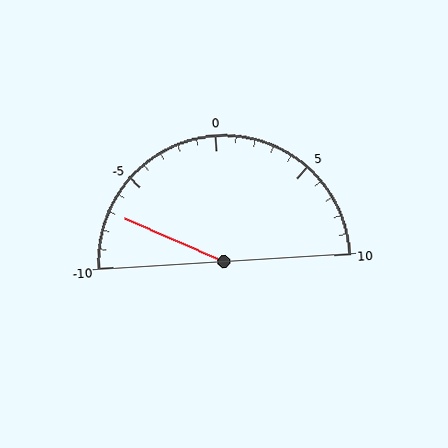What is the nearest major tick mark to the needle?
The nearest major tick mark is -5.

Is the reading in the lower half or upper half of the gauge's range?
The reading is in the lower half of the range (-10 to 10).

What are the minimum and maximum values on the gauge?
The gauge ranges from -10 to 10.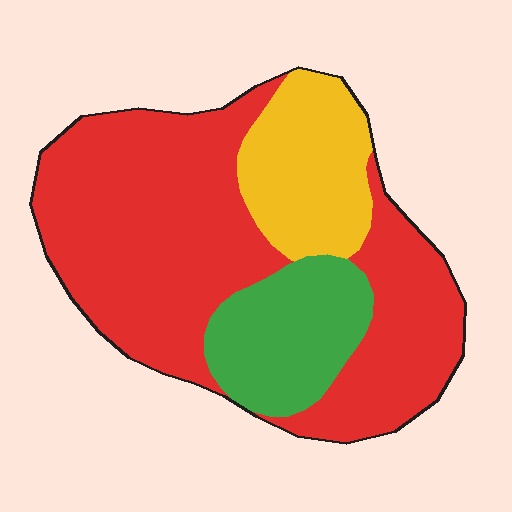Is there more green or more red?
Red.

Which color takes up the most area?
Red, at roughly 65%.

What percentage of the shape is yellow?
Yellow takes up less than a quarter of the shape.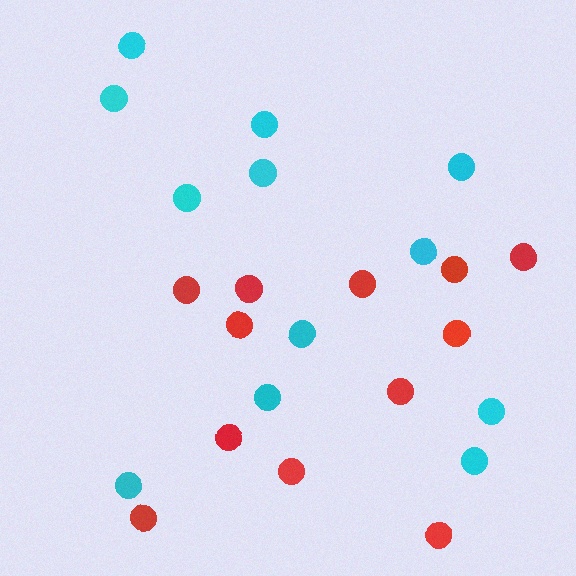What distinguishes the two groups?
There are 2 groups: one group of red circles (12) and one group of cyan circles (12).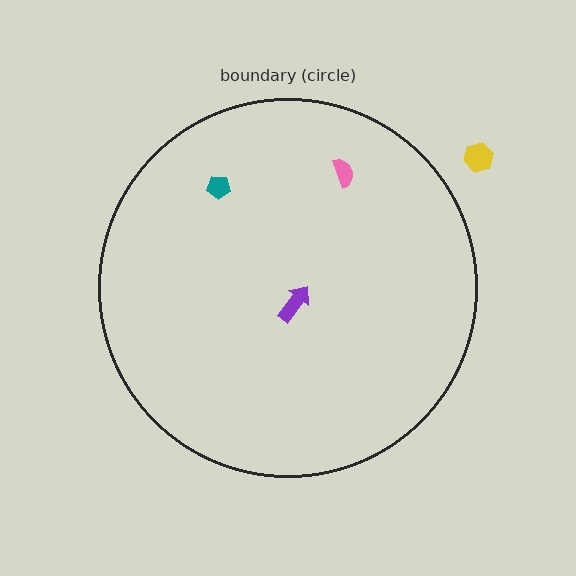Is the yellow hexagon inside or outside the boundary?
Outside.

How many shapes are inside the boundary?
3 inside, 1 outside.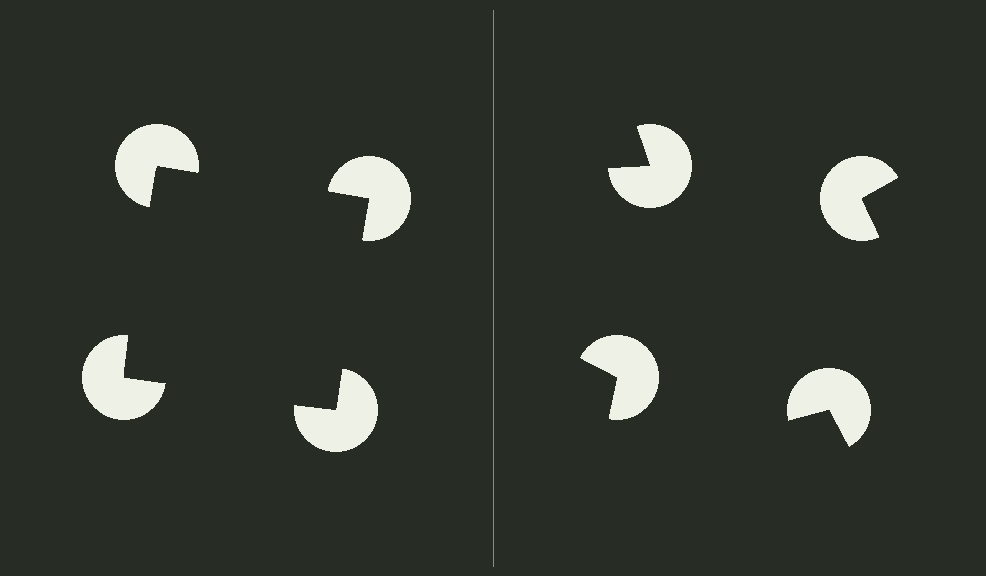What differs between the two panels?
The pac-man discs are positioned identically on both sides; only the wedge orientations differ. On the left they align to a square; on the right they are misaligned.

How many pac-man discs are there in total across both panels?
8 — 4 on each side.